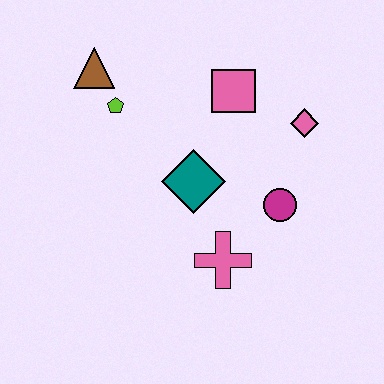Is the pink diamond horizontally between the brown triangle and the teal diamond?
No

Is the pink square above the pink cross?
Yes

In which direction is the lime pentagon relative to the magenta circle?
The lime pentagon is to the left of the magenta circle.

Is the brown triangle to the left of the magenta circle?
Yes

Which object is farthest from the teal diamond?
The brown triangle is farthest from the teal diamond.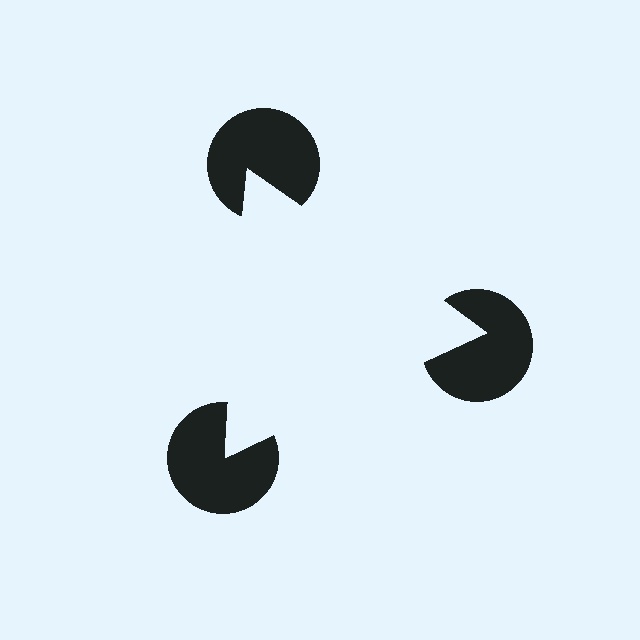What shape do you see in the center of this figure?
An illusory triangle — its edges are inferred from the aligned wedge cuts in the pac-man discs, not physically drawn.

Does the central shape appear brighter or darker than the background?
It typically appears slightly brighter than the background, even though no actual brightness change is drawn.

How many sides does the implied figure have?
3 sides.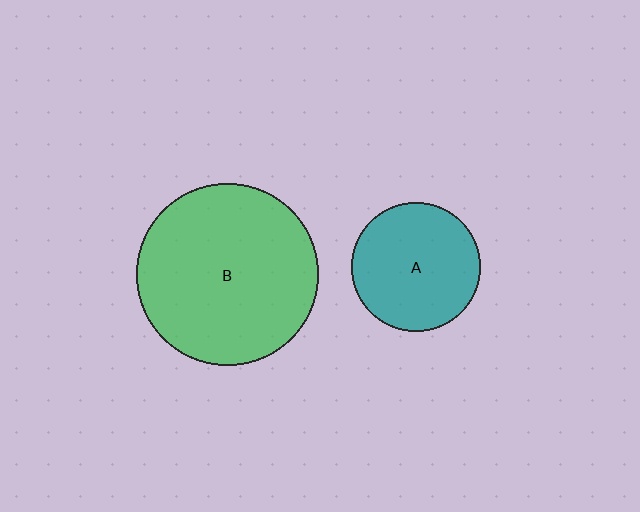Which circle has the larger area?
Circle B (green).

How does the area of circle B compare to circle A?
Approximately 2.0 times.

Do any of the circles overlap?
No, none of the circles overlap.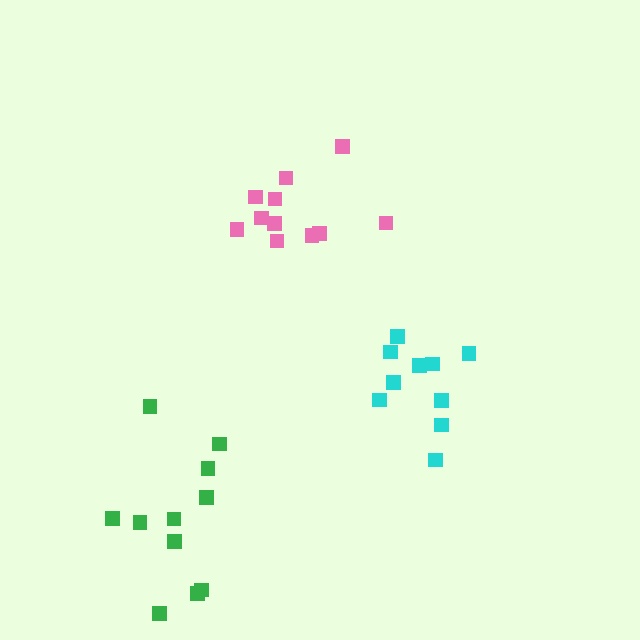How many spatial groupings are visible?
There are 3 spatial groupings.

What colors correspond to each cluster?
The clusters are colored: pink, cyan, green.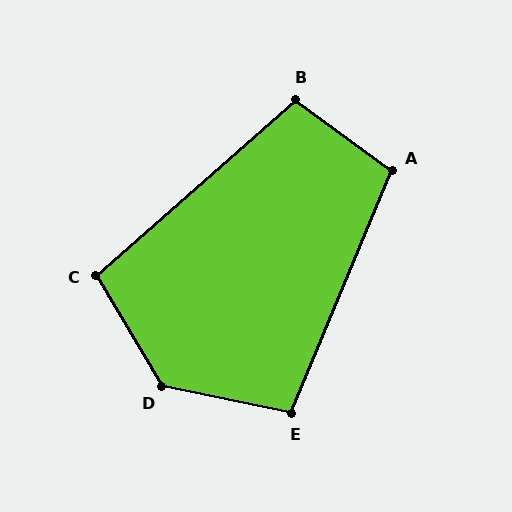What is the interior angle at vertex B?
Approximately 103 degrees (obtuse).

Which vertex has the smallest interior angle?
E, at approximately 101 degrees.